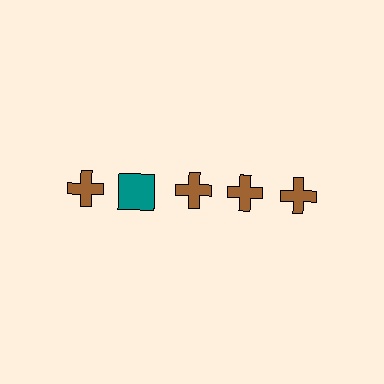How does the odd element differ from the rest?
It differs in both color (teal instead of brown) and shape (square instead of cross).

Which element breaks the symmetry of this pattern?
The teal square in the top row, second from left column breaks the symmetry. All other shapes are brown crosses.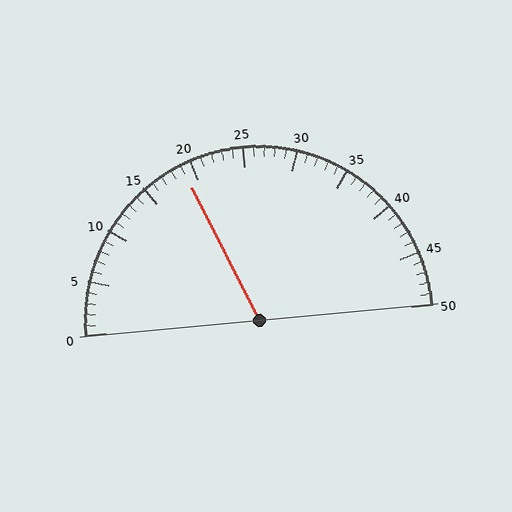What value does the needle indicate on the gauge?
The needle indicates approximately 19.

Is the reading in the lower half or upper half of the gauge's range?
The reading is in the lower half of the range (0 to 50).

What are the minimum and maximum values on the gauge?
The gauge ranges from 0 to 50.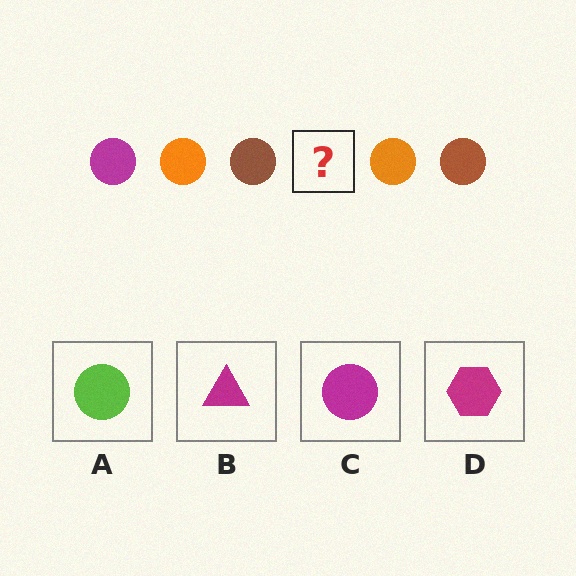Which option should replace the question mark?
Option C.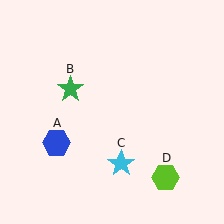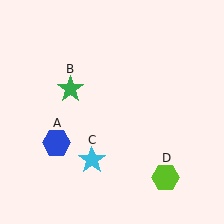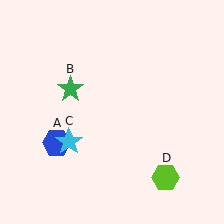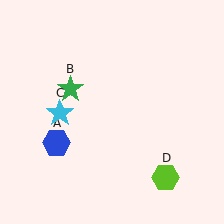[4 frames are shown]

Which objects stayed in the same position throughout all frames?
Blue hexagon (object A) and green star (object B) and lime hexagon (object D) remained stationary.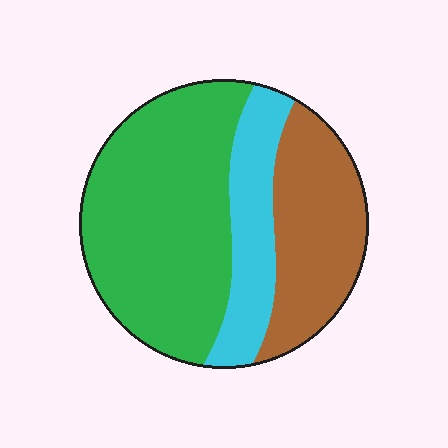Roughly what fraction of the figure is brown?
Brown covers 28% of the figure.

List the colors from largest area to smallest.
From largest to smallest: green, brown, cyan.